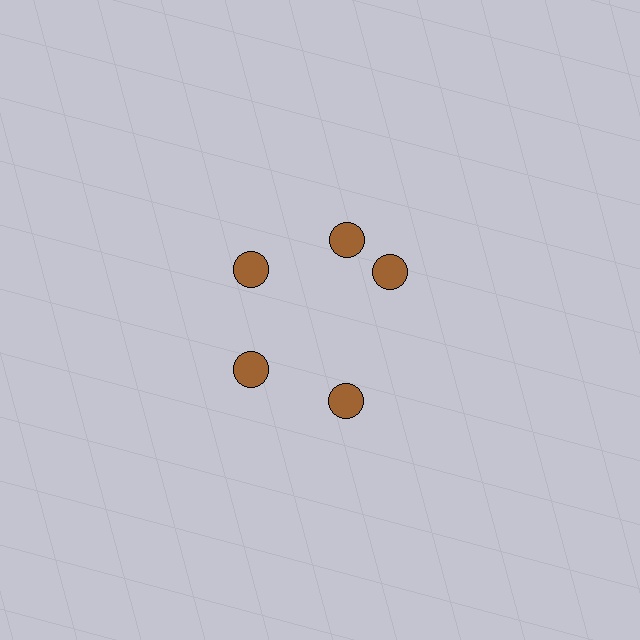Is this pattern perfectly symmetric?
No. The 5 brown circles are arranged in a ring, but one element near the 3 o'clock position is rotated out of alignment along the ring, breaking the 5-fold rotational symmetry.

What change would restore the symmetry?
The symmetry would be restored by rotating it back into even spacing with its neighbors so that all 5 circles sit at equal angles and equal distance from the center.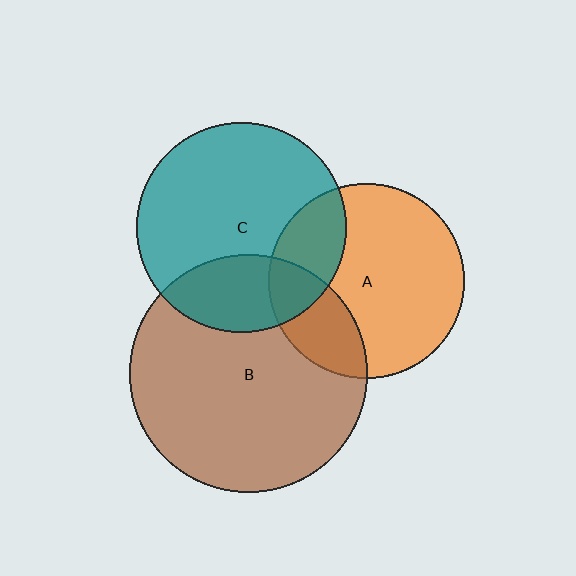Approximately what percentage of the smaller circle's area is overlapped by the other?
Approximately 25%.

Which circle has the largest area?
Circle B (brown).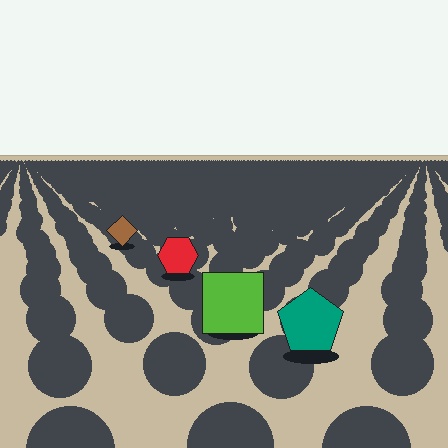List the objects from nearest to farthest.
From nearest to farthest: the teal pentagon, the lime square, the red hexagon, the brown diamond.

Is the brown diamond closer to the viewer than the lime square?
No. The lime square is closer — you can tell from the texture gradient: the ground texture is coarser near it.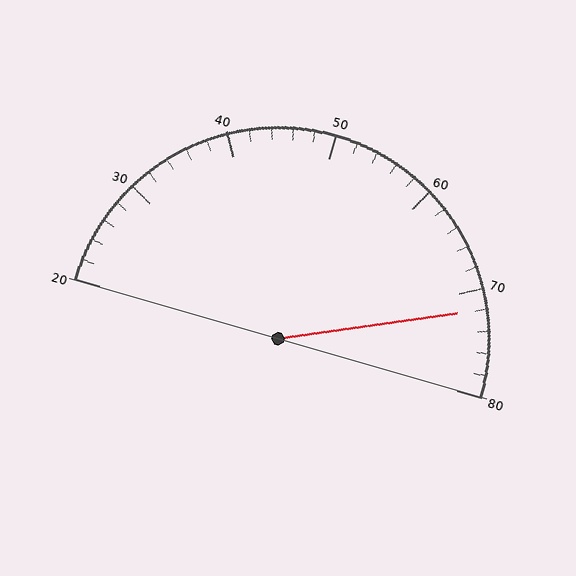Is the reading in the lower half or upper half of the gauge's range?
The reading is in the upper half of the range (20 to 80).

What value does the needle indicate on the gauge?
The needle indicates approximately 72.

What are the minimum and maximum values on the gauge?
The gauge ranges from 20 to 80.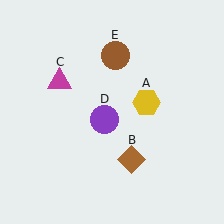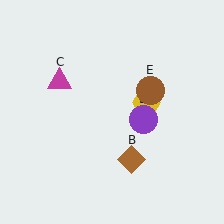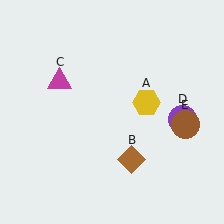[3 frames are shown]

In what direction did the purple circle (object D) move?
The purple circle (object D) moved right.